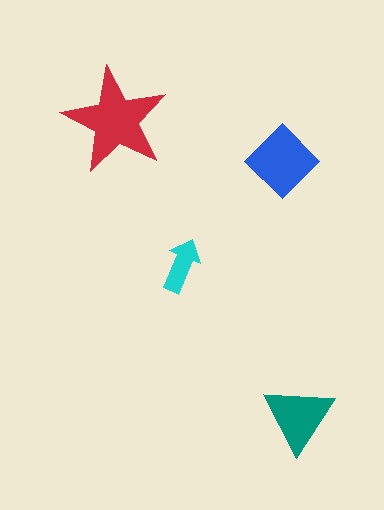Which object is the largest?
The red star.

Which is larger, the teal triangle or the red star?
The red star.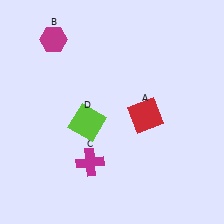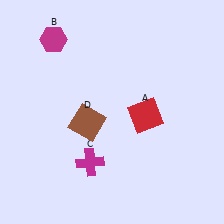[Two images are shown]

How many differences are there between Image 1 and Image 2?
There is 1 difference between the two images.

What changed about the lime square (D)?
In Image 1, D is lime. In Image 2, it changed to brown.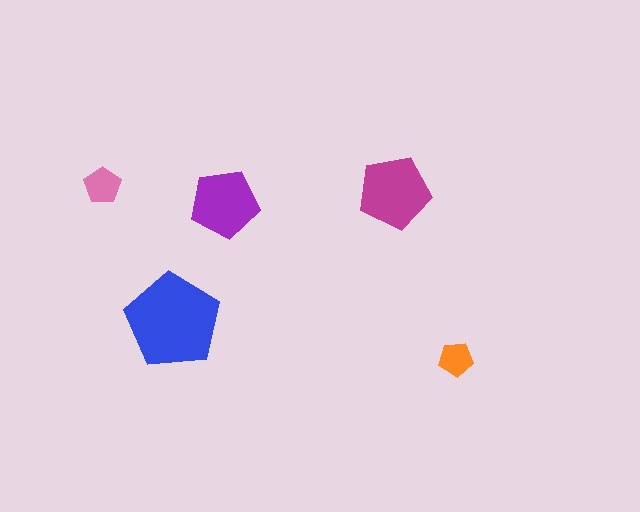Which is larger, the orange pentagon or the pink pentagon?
The pink one.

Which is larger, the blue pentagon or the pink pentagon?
The blue one.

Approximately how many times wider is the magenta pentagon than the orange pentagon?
About 2 times wider.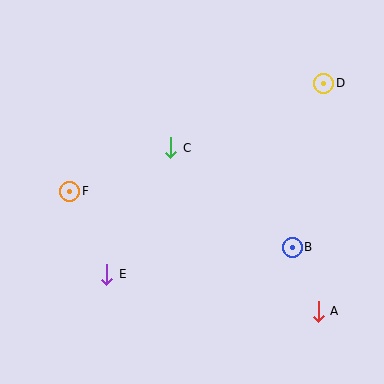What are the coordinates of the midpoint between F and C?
The midpoint between F and C is at (120, 169).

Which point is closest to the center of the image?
Point C at (171, 148) is closest to the center.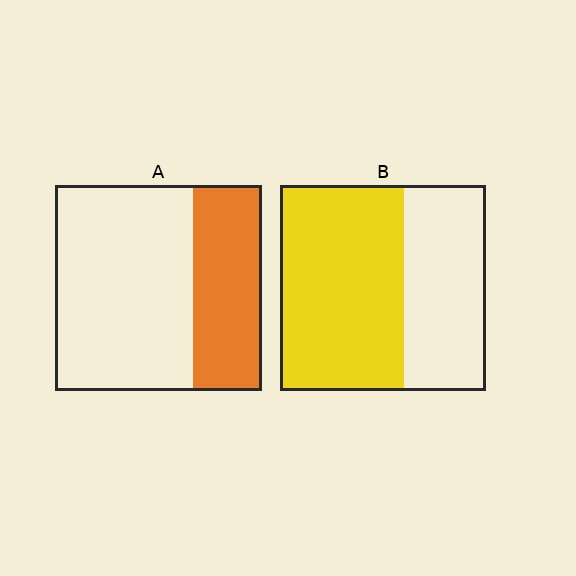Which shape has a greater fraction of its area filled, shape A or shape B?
Shape B.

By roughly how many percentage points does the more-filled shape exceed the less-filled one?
By roughly 25 percentage points (B over A).